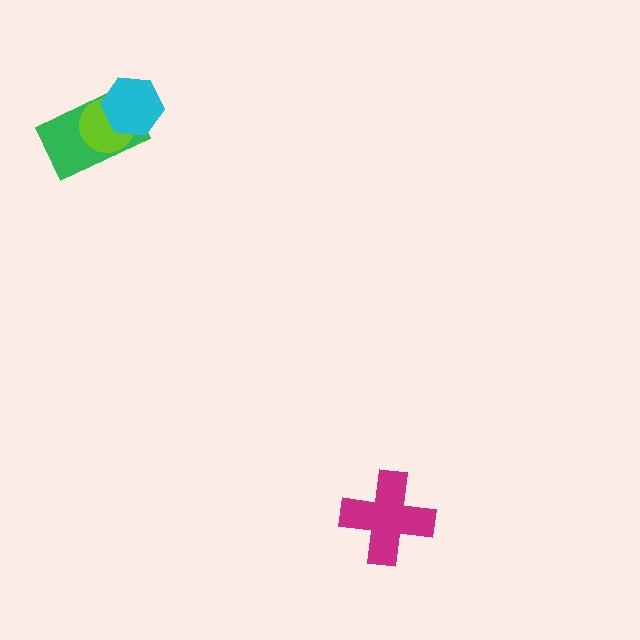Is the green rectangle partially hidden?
Yes, it is partially covered by another shape.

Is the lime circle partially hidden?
Yes, it is partially covered by another shape.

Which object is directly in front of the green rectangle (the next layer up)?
The lime circle is directly in front of the green rectangle.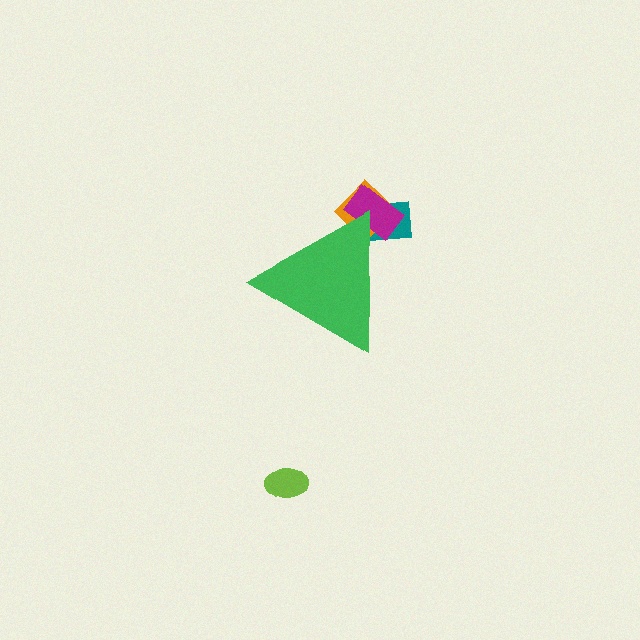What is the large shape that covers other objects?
A green triangle.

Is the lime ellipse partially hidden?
No, the lime ellipse is fully visible.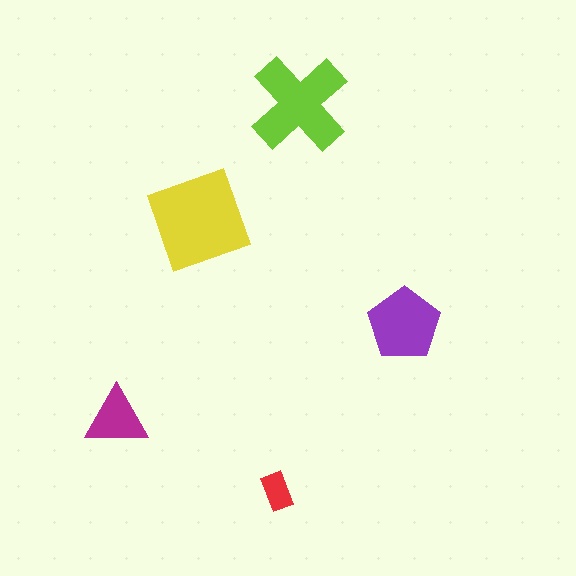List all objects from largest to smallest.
The yellow diamond, the lime cross, the purple pentagon, the magenta triangle, the red rectangle.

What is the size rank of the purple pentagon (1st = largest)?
3rd.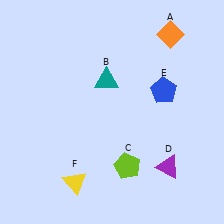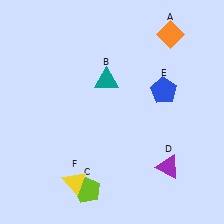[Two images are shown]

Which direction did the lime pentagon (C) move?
The lime pentagon (C) moved left.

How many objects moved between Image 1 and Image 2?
1 object moved between the two images.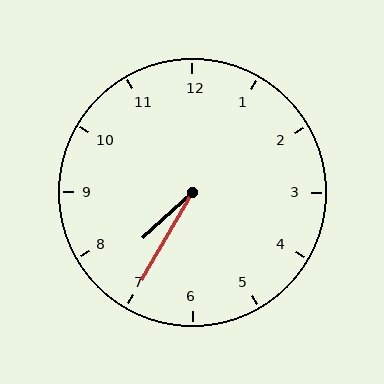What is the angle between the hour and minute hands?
Approximately 18 degrees.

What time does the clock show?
7:35.